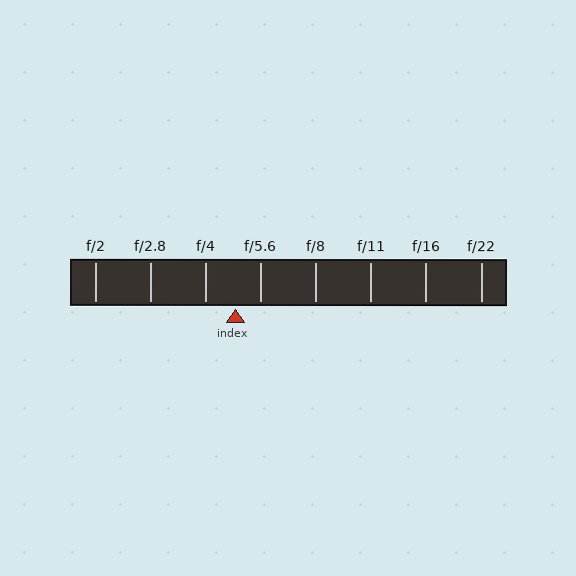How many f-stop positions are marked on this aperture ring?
There are 8 f-stop positions marked.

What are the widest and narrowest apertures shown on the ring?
The widest aperture shown is f/2 and the narrowest is f/22.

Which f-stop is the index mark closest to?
The index mark is closest to f/5.6.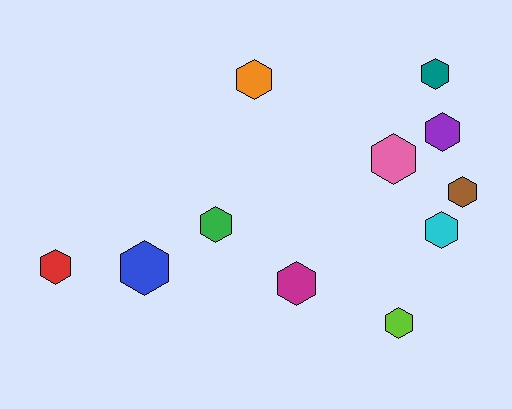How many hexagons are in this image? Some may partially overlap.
There are 11 hexagons.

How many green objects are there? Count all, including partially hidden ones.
There is 1 green object.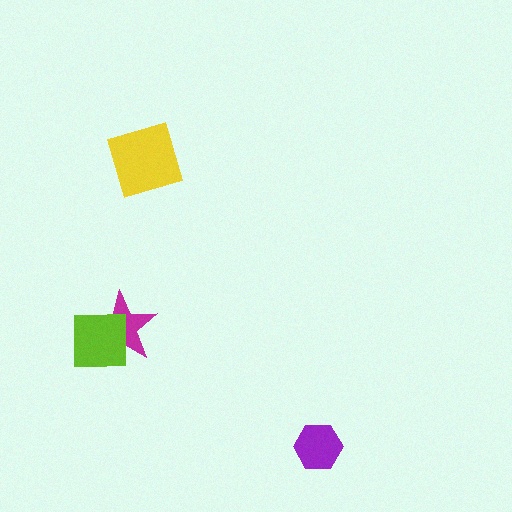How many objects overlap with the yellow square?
0 objects overlap with the yellow square.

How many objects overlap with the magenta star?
1 object overlaps with the magenta star.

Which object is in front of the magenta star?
The lime square is in front of the magenta star.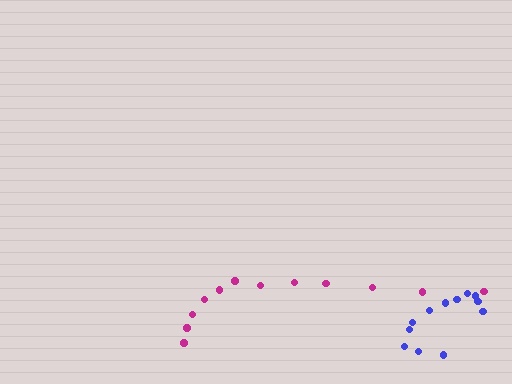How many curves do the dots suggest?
There are 2 distinct paths.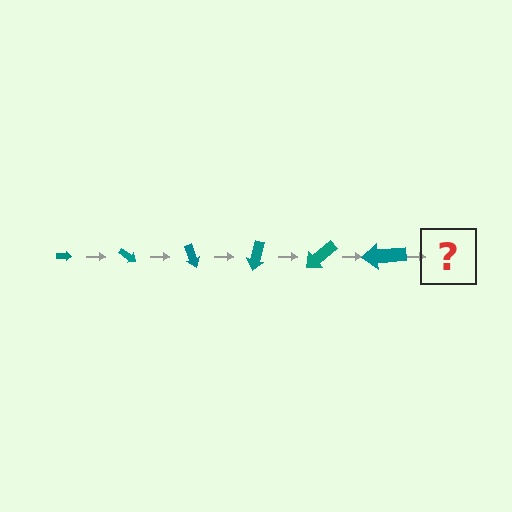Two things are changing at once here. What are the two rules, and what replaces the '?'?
The two rules are that the arrow grows larger each step and it rotates 35 degrees each step. The '?' should be an arrow, larger than the previous one and rotated 210 degrees from the start.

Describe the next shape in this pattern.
It should be an arrow, larger than the previous one and rotated 210 degrees from the start.